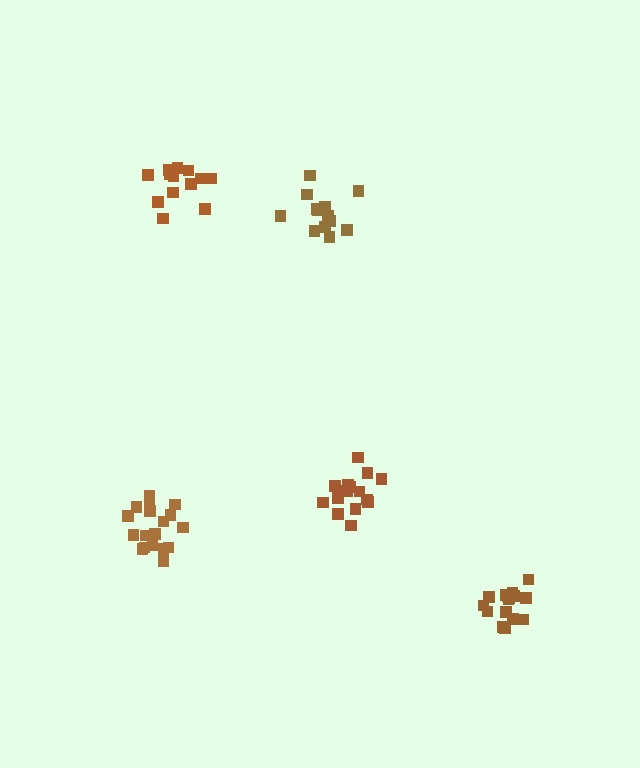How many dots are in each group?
Group 1: 16 dots, Group 2: 15 dots, Group 3: 13 dots, Group 4: 13 dots, Group 5: 18 dots (75 total).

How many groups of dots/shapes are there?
There are 5 groups.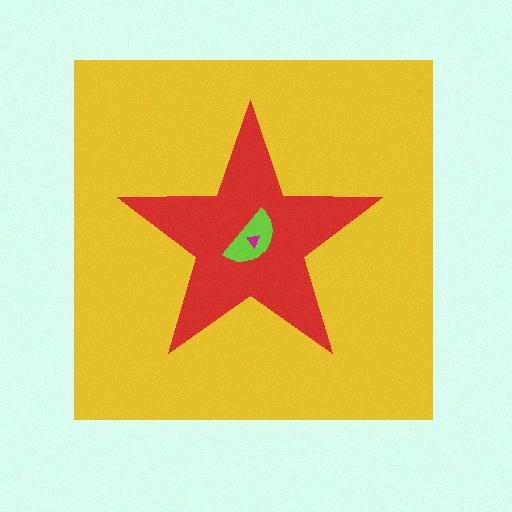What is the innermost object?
The magenta triangle.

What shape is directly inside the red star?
The lime semicircle.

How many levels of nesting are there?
4.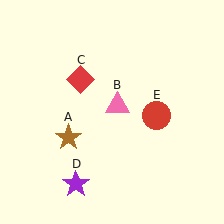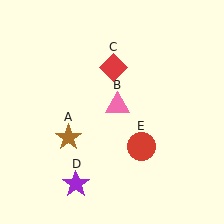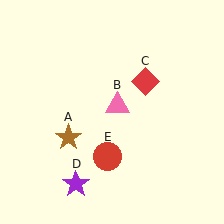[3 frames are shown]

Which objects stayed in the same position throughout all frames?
Brown star (object A) and pink triangle (object B) and purple star (object D) remained stationary.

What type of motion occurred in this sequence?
The red diamond (object C), red circle (object E) rotated clockwise around the center of the scene.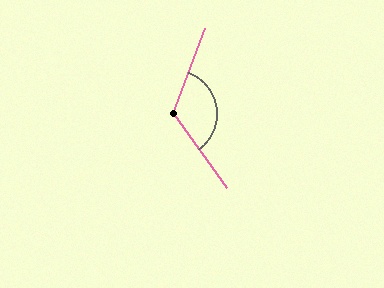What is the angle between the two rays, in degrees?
Approximately 123 degrees.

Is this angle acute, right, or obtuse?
It is obtuse.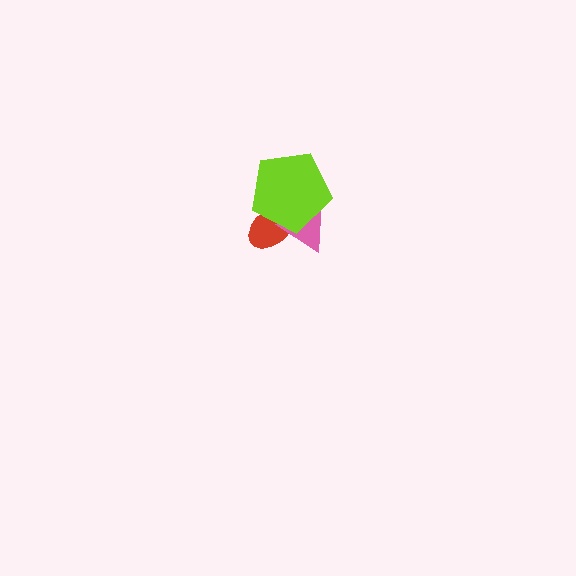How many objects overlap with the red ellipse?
2 objects overlap with the red ellipse.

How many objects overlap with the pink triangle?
2 objects overlap with the pink triangle.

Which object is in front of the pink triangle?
The lime pentagon is in front of the pink triangle.